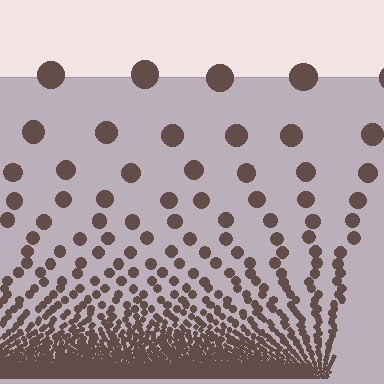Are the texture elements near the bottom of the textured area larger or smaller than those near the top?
Smaller. The gradient is inverted — elements near the bottom are smaller and denser.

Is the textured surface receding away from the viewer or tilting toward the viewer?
The surface appears to tilt toward the viewer. Texture elements get larger and sparser toward the top.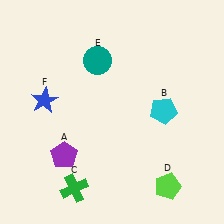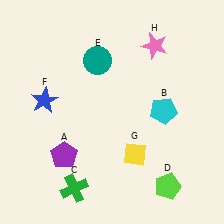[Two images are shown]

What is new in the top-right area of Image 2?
A pink star (H) was added in the top-right area of Image 2.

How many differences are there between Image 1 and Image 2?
There are 2 differences between the two images.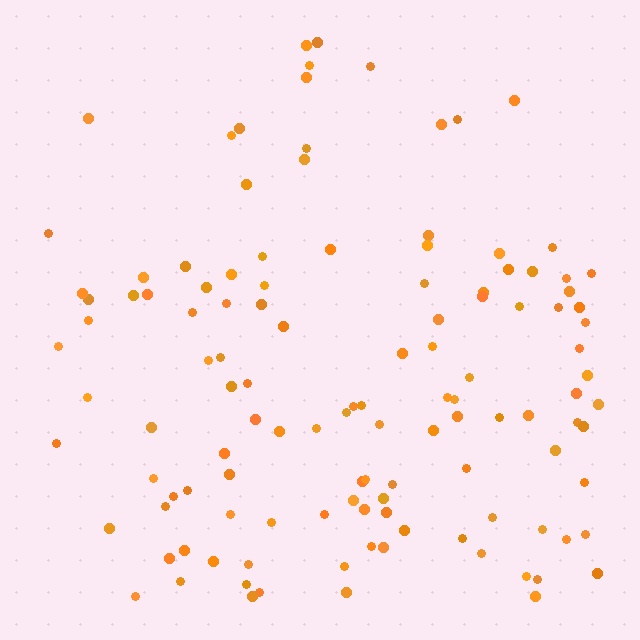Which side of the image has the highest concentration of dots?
The bottom.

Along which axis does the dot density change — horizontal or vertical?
Vertical.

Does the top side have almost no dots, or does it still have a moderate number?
Still a moderate number, just noticeably fewer than the bottom.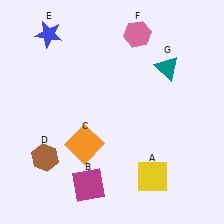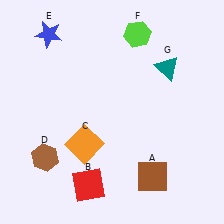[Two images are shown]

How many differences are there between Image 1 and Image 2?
There are 3 differences between the two images.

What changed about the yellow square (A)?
In Image 1, A is yellow. In Image 2, it changed to brown.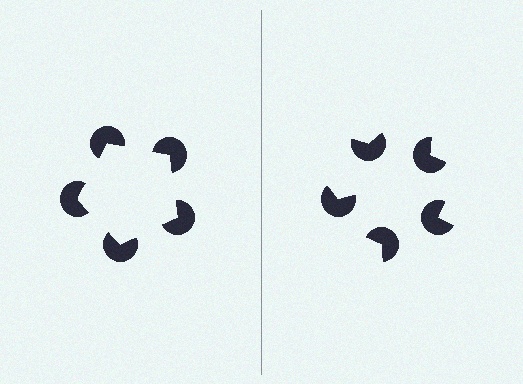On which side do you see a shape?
An illusory pentagon appears on the left side. On the right side the wedge cuts are rotated, so no coherent shape forms.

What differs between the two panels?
The pac-man discs are positioned identically on both sides; only the wedge orientations differ. On the left they align to a pentagon; on the right they are misaligned.